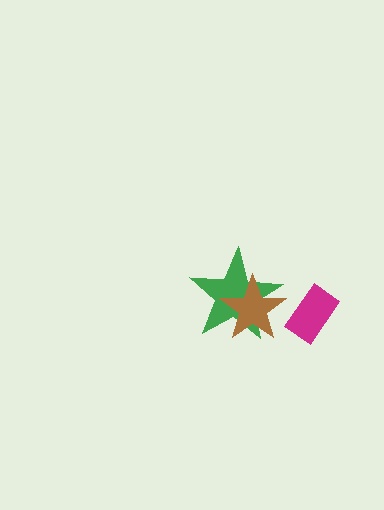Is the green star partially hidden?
Yes, it is partially covered by another shape.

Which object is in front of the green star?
The brown star is in front of the green star.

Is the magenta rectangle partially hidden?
No, no other shape covers it.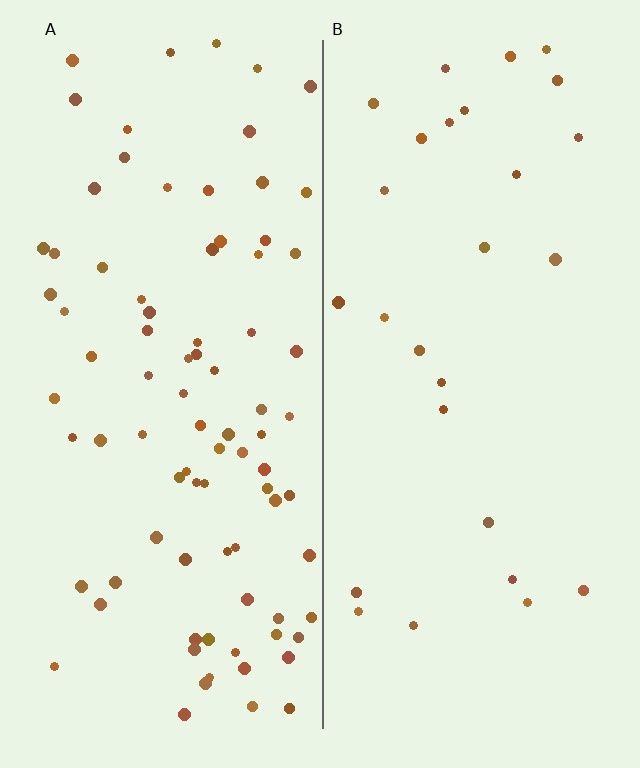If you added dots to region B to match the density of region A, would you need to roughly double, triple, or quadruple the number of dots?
Approximately triple.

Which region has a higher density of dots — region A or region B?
A (the left).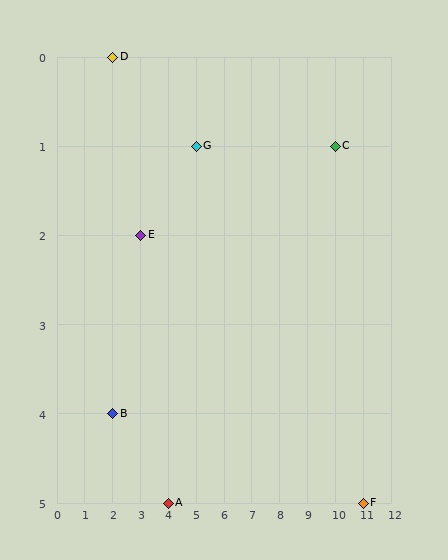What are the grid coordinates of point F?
Point F is at grid coordinates (11, 5).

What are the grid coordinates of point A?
Point A is at grid coordinates (4, 5).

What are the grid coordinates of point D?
Point D is at grid coordinates (2, 0).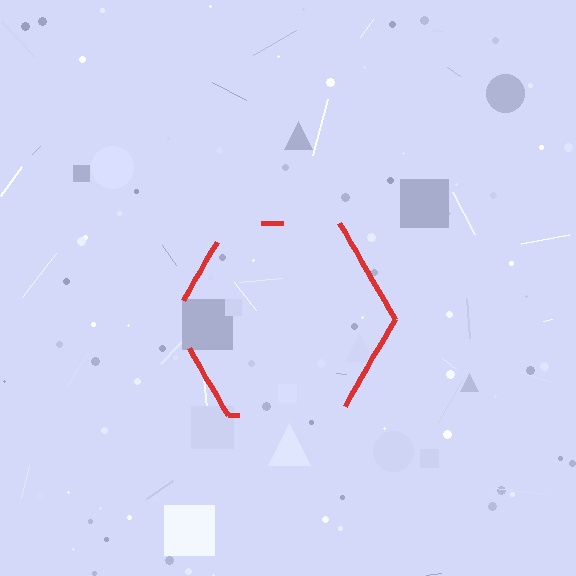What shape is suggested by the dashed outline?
The dashed outline suggests a hexagon.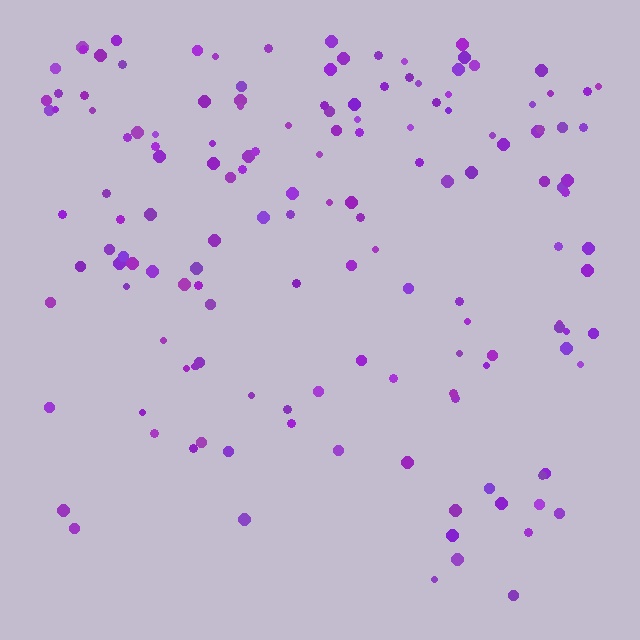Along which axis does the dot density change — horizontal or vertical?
Vertical.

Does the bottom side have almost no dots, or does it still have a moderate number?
Still a moderate number, just noticeably fewer than the top.